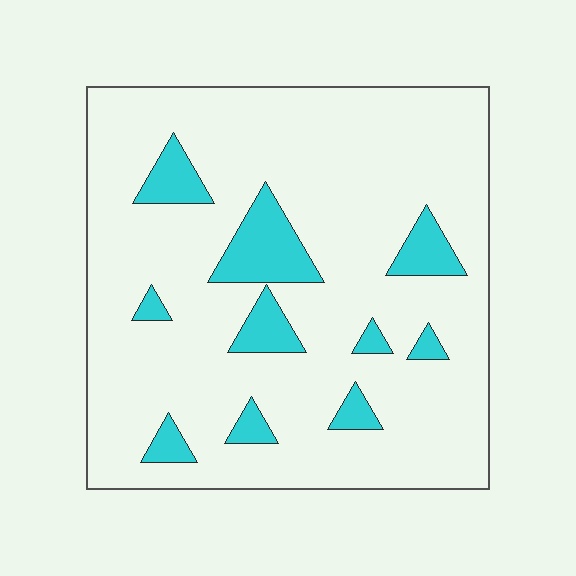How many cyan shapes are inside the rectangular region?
10.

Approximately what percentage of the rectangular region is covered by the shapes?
Approximately 15%.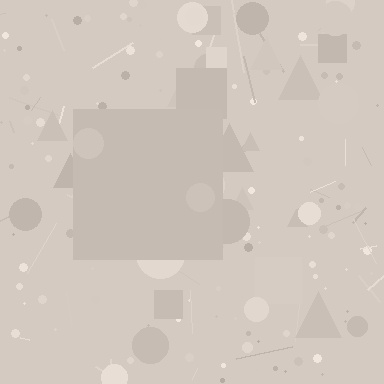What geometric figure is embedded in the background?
A square is embedded in the background.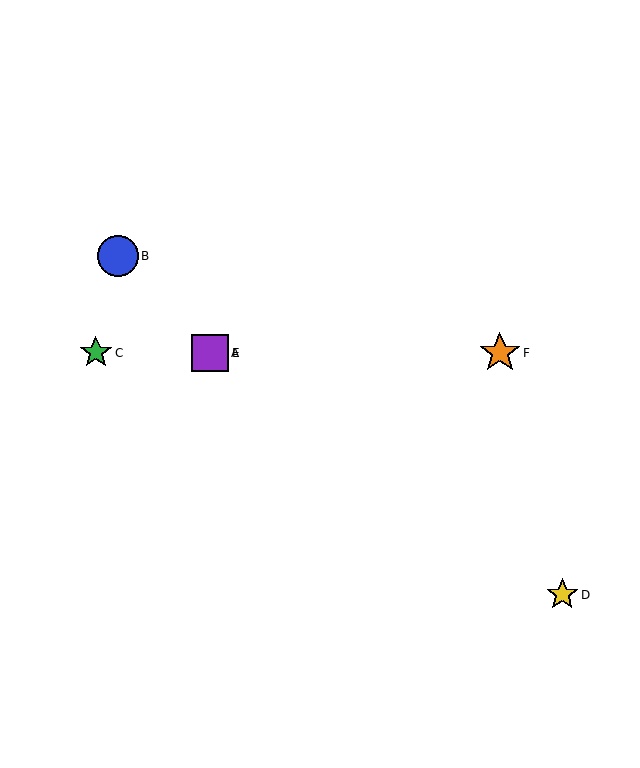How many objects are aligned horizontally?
4 objects (A, C, E, F) are aligned horizontally.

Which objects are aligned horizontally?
Objects A, C, E, F are aligned horizontally.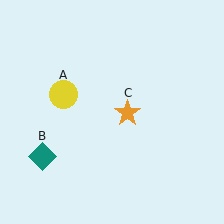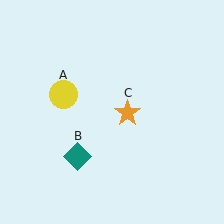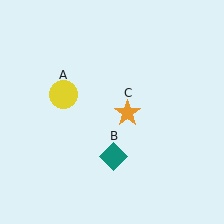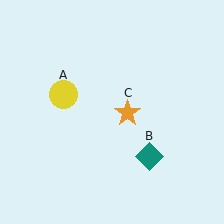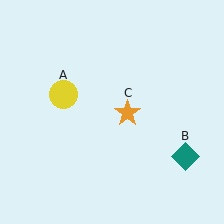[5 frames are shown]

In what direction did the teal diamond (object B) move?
The teal diamond (object B) moved right.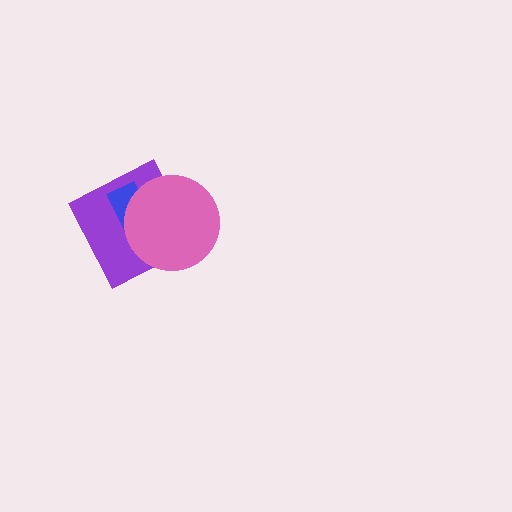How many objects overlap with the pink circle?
2 objects overlap with the pink circle.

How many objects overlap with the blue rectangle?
2 objects overlap with the blue rectangle.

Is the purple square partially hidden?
Yes, it is partially covered by another shape.